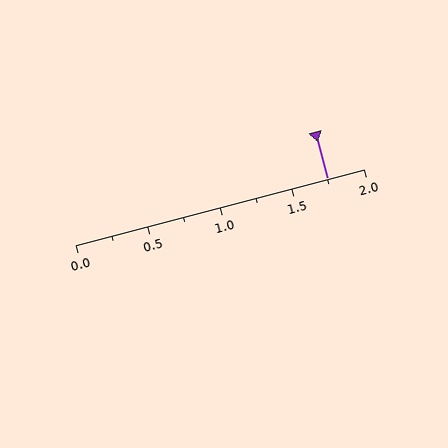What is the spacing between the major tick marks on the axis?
The major ticks are spaced 0.5 apart.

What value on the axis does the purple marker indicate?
The marker indicates approximately 1.75.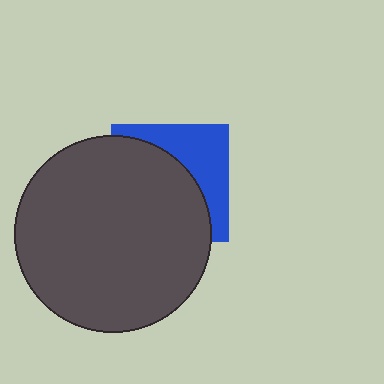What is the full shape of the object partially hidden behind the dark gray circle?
The partially hidden object is a blue square.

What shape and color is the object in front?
The object in front is a dark gray circle.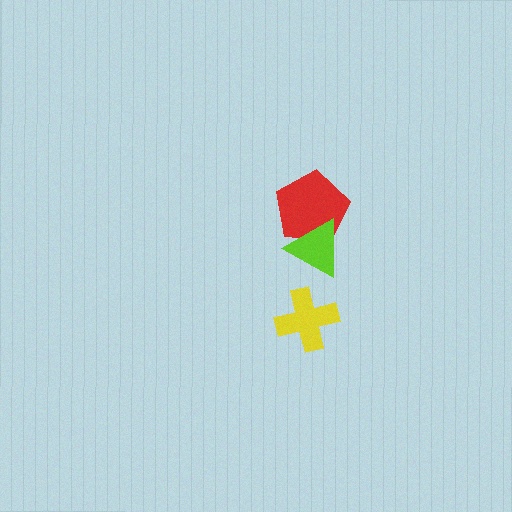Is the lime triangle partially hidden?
No, no other shape covers it.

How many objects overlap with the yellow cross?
0 objects overlap with the yellow cross.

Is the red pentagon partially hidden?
Yes, it is partially covered by another shape.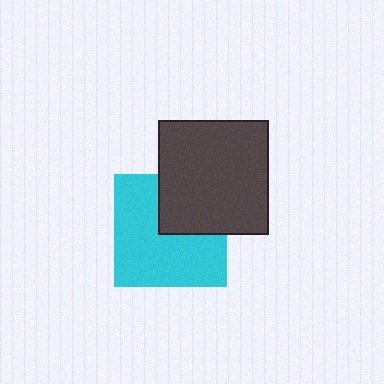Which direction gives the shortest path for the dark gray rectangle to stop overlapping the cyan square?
Moving toward the upper-right gives the shortest separation.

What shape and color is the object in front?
The object in front is a dark gray rectangle.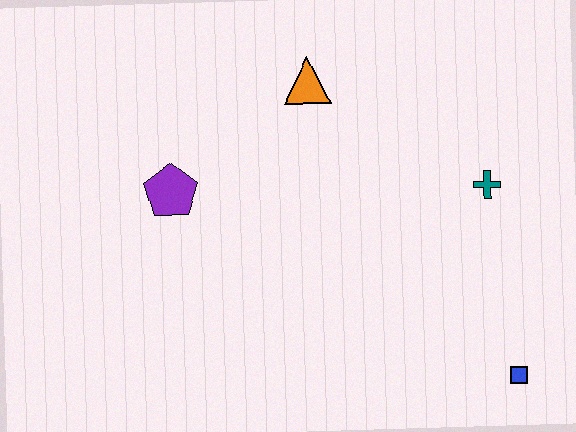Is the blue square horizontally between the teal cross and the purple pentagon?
No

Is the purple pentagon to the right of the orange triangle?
No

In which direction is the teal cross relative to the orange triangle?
The teal cross is to the right of the orange triangle.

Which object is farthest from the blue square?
The purple pentagon is farthest from the blue square.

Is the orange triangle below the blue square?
No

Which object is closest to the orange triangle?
The purple pentagon is closest to the orange triangle.